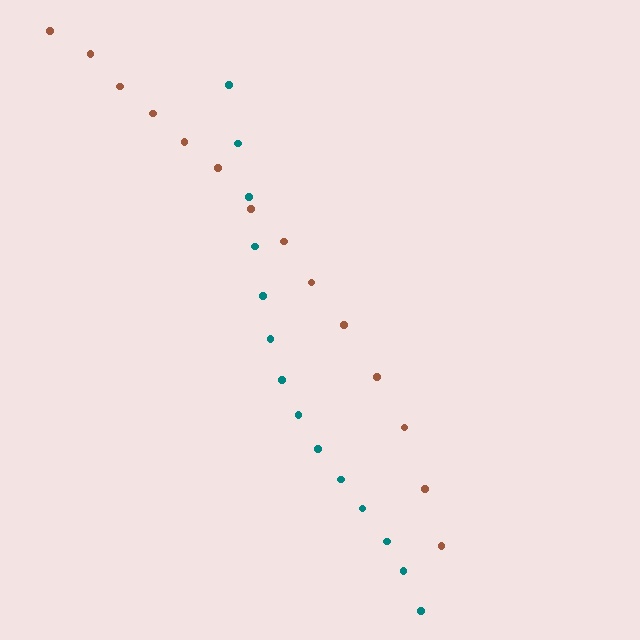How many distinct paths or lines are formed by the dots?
There are 2 distinct paths.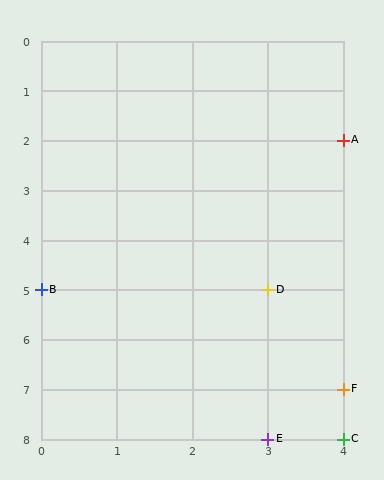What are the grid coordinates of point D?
Point D is at grid coordinates (3, 5).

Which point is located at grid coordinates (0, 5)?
Point B is at (0, 5).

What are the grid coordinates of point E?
Point E is at grid coordinates (3, 8).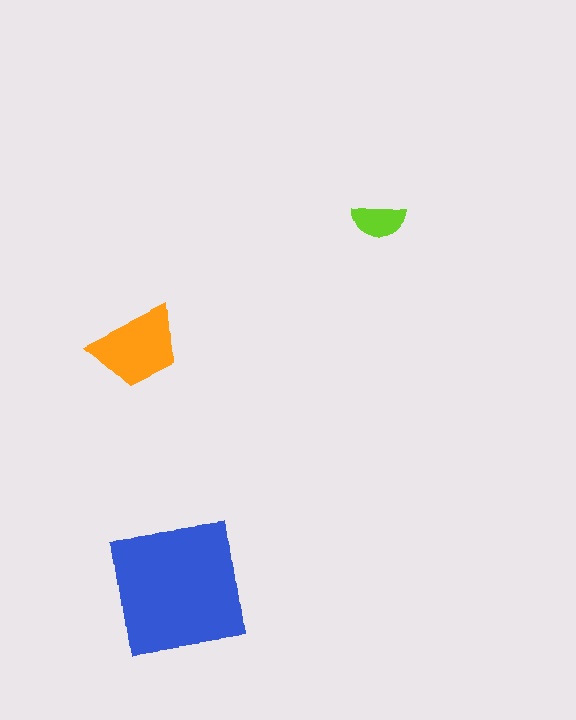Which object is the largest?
The blue square.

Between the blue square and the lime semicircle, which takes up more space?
The blue square.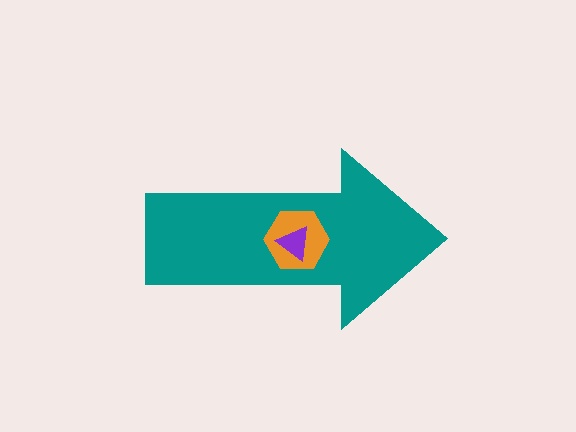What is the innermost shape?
The purple triangle.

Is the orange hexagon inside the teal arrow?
Yes.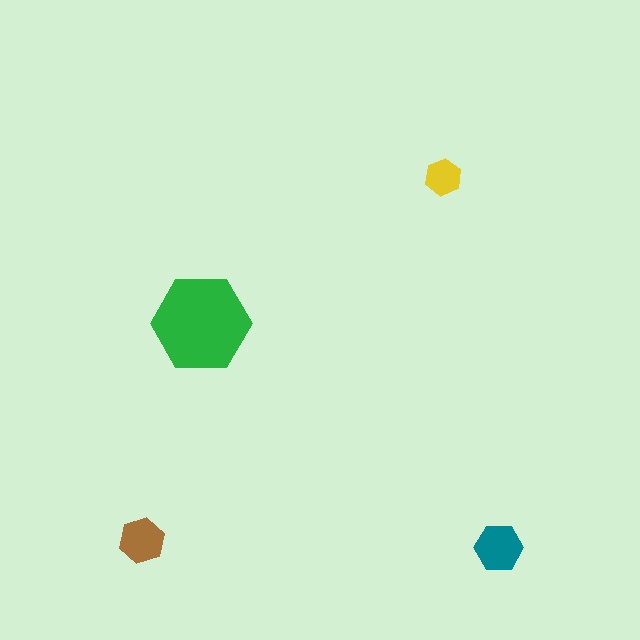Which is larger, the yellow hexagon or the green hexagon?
The green one.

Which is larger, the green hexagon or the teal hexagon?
The green one.